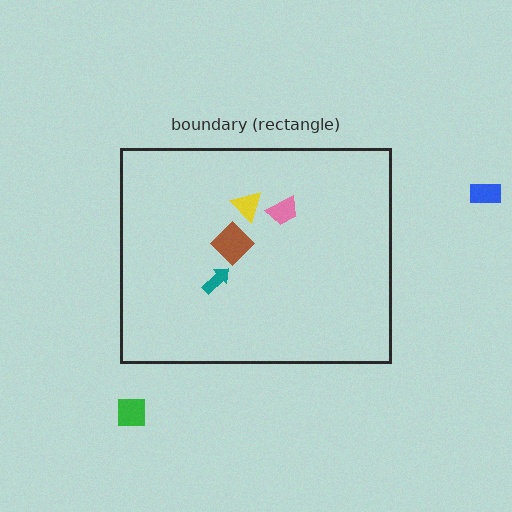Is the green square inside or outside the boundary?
Outside.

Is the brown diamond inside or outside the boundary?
Inside.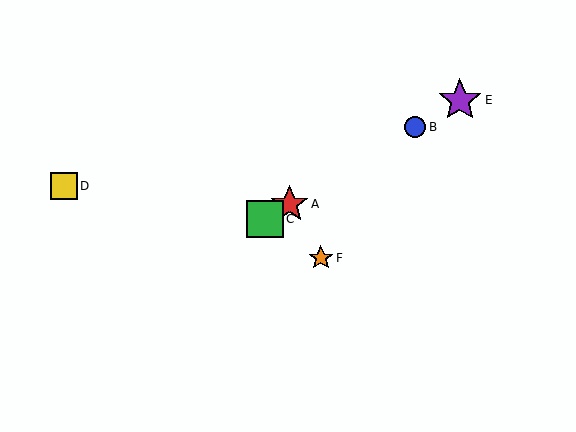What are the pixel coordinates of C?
Object C is at (265, 219).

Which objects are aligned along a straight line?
Objects A, B, C, E are aligned along a straight line.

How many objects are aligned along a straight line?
4 objects (A, B, C, E) are aligned along a straight line.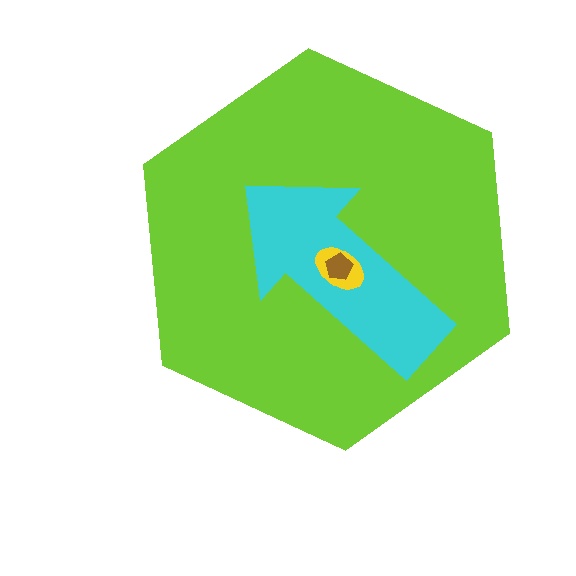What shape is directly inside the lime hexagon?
The cyan arrow.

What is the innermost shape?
The brown pentagon.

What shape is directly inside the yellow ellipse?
The brown pentagon.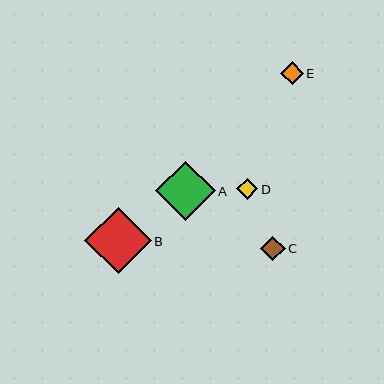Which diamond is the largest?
Diamond B is the largest with a size of approximately 66 pixels.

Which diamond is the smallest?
Diamond D is the smallest with a size of approximately 21 pixels.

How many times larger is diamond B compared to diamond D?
Diamond B is approximately 3.2 times the size of diamond D.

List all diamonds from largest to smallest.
From largest to smallest: B, A, C, E, D.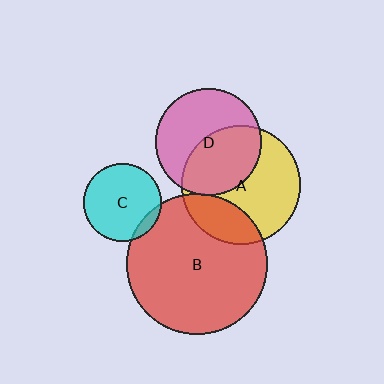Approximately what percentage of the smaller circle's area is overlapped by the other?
Approximately 5%.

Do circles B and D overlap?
Yes.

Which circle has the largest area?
Circle B (red).